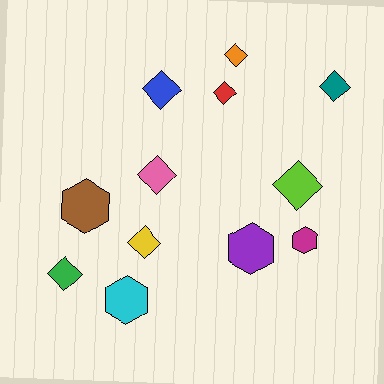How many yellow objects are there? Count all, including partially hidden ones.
There is 1 yellow object.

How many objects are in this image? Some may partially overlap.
There are 12 objects.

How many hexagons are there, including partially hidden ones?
There are 4 hexagons.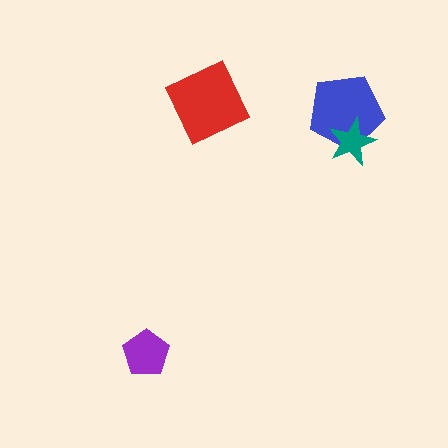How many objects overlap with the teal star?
1 object overlaps with the teal star.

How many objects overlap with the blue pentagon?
1 object overlaps with the blue pentagon.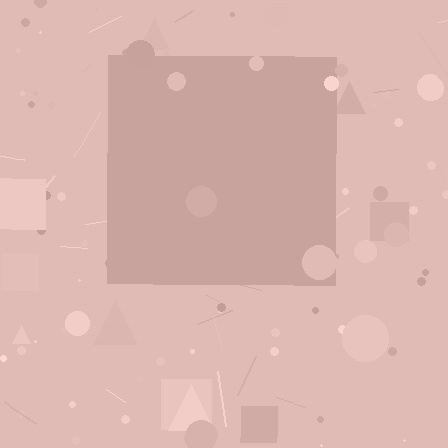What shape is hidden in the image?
A square is hidden in the image.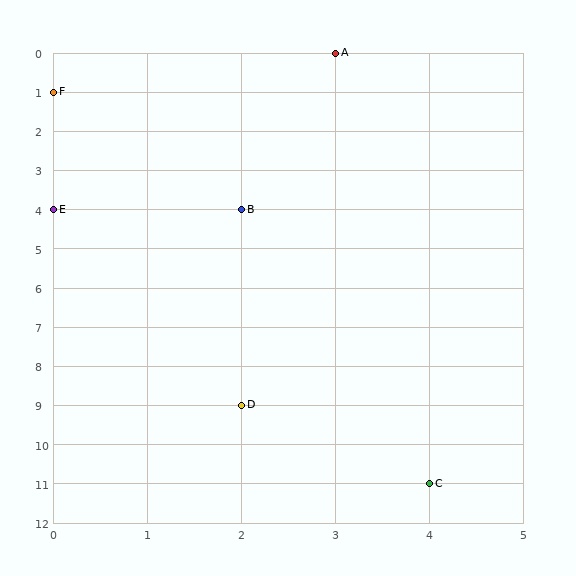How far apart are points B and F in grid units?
Points B and F are 2 columns and 3 rows apart (about 3.6 grid units diagonally).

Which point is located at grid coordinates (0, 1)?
Point F is at (0, 1).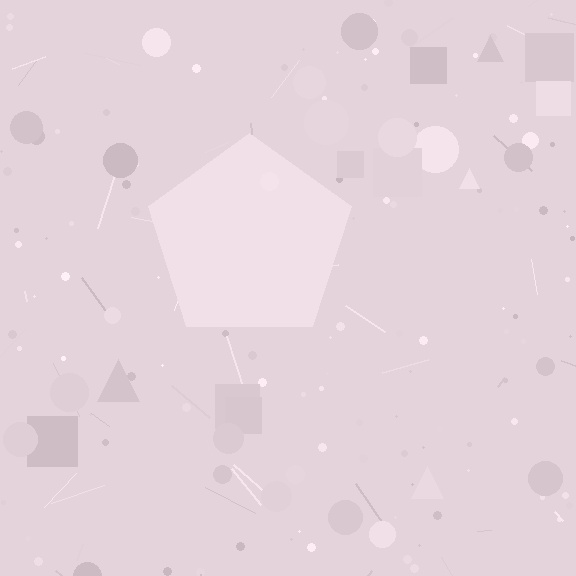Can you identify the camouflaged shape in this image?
The camouflaged shape is a pentagon.